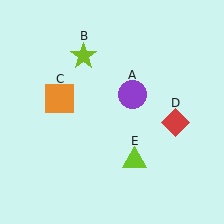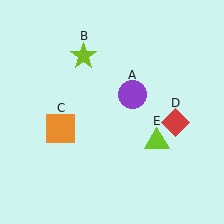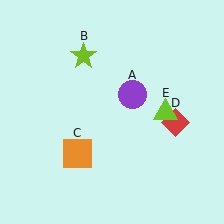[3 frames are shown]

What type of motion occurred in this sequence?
The orange square (object C), lime triangle (object E) rotated counterclockwise around the center of the scene.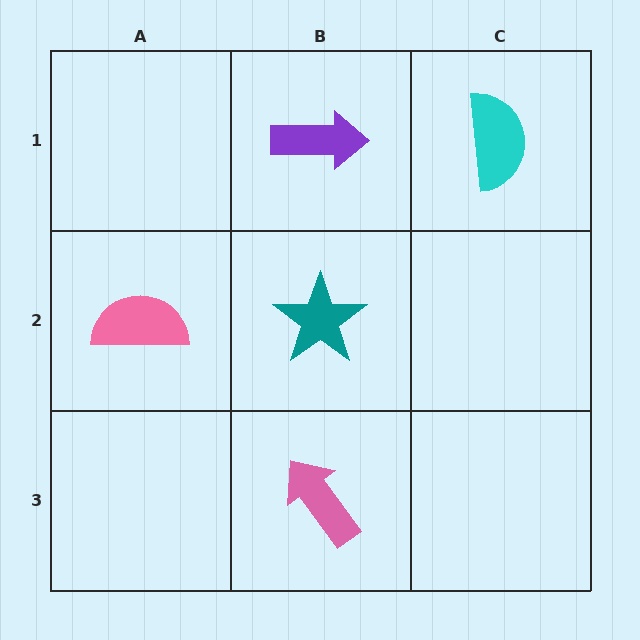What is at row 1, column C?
A cyan semicircle.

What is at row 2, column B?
A teal star.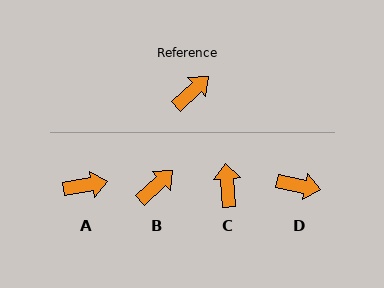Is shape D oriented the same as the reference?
No, it is off by about 53 degrees.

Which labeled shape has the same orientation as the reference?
B.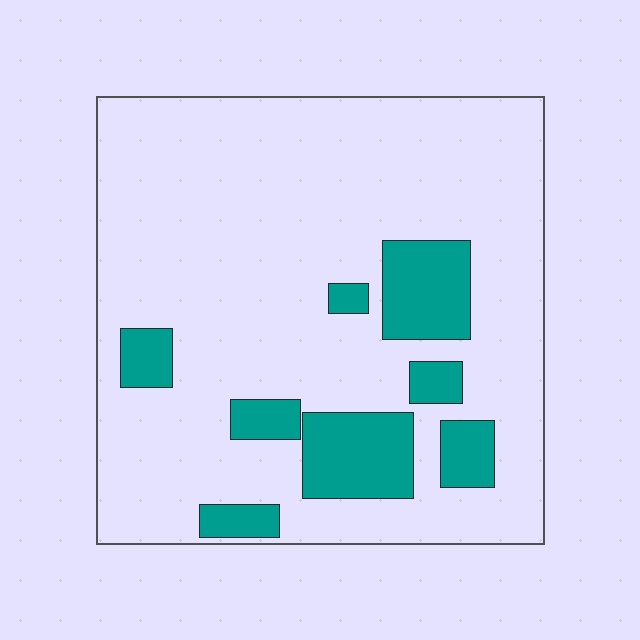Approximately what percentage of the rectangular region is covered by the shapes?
Approximately 15%.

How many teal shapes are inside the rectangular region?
8.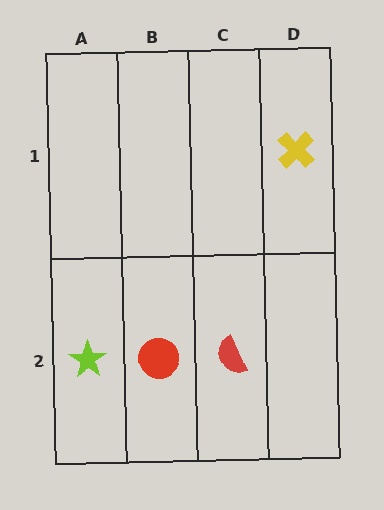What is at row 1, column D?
A yellow cross.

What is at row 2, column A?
A lime star.